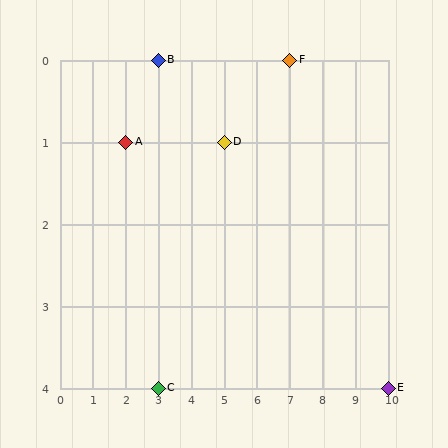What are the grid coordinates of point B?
Point B is at grid coordinates (3, 0).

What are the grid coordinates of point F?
Point F is at grid coordinates (7, 0).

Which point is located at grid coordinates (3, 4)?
Point C is at (3, 4).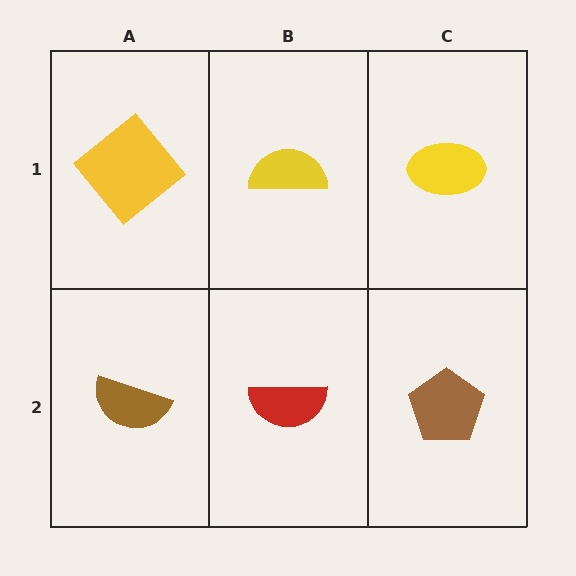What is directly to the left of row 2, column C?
A red semicircle.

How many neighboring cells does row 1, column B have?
3.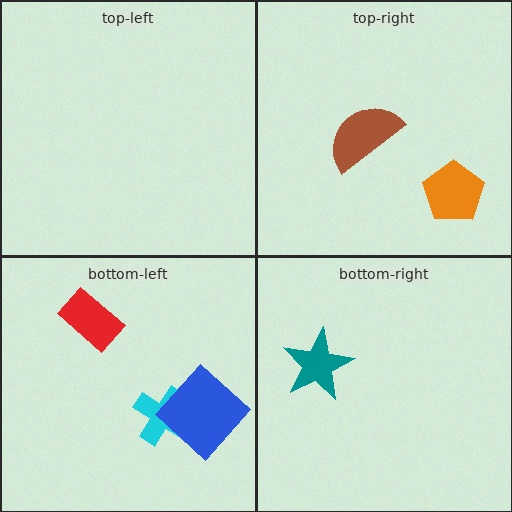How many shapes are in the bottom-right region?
1.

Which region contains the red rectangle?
The bottom-left region.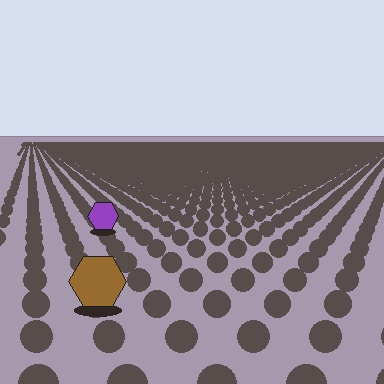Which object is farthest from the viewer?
The purple hexagon is farthest from the viewer. It appears smaller and the ground texture around it is denser.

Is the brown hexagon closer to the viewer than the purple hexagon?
Yes. The brown hexagon is closer — you can tell from the texture gradient: the ground texture is coarser near it.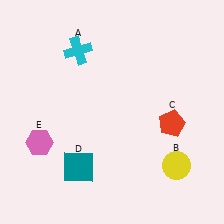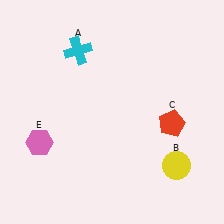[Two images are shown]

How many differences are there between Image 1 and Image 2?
There is 1 difference between the two images.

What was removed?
The teal square (D) was removed in Image 2.